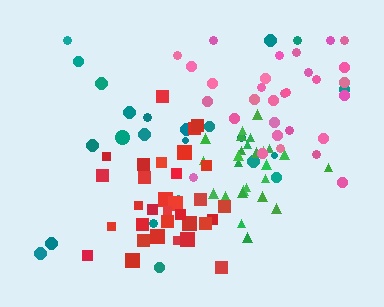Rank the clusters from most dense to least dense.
green, red, pink, teal.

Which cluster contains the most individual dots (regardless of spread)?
Red (32).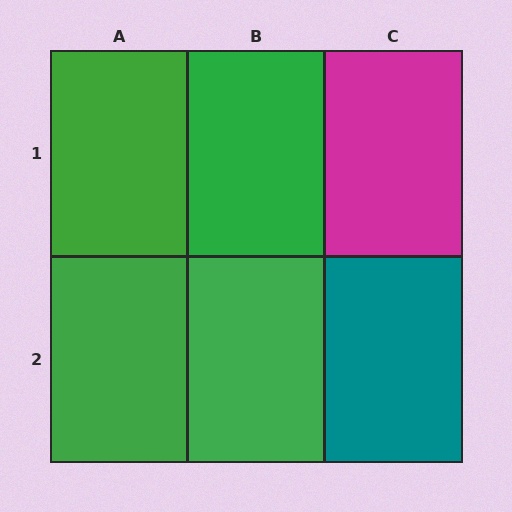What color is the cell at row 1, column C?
Magenta.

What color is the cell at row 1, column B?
Green.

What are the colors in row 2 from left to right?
Green, green, teal.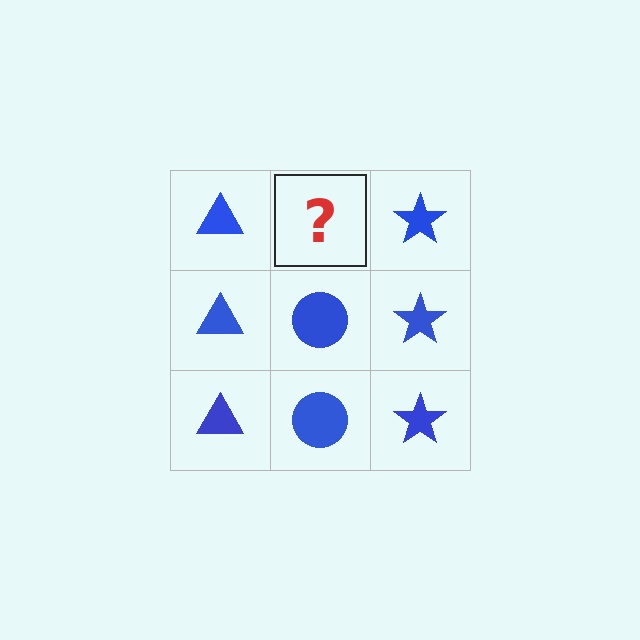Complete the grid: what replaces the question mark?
The question mark should be replaced with a blue circle.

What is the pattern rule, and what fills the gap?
The rule is that each column has a consistent shape. The gap should be filled with a blue circle.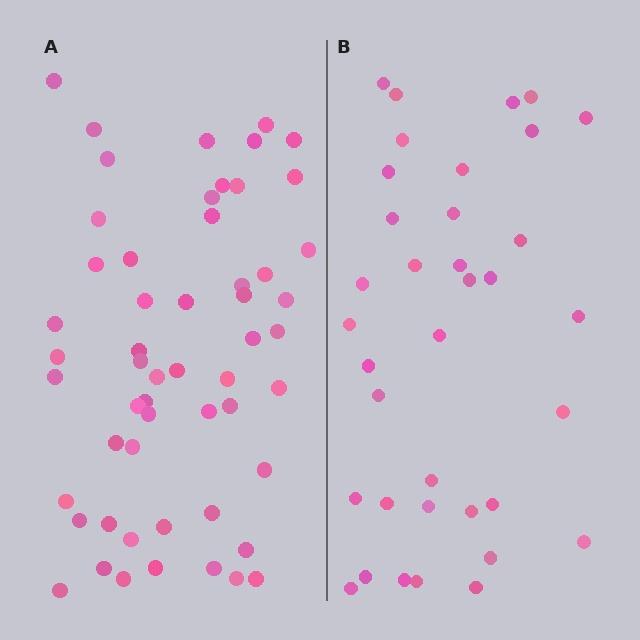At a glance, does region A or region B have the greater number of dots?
Region A (the left region) has more dots.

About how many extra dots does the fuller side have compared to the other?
Region A has approximately 20 more dots than region B.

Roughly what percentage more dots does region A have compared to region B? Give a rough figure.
About 55% more.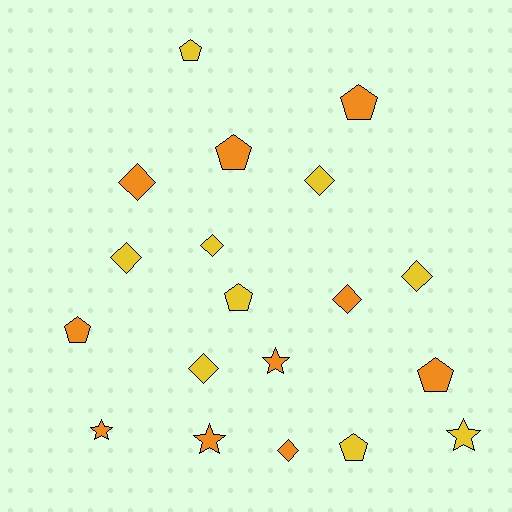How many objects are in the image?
There are 19 objects.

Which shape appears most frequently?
Diamond, with 8 objects.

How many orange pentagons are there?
There are 4 orange pentagons.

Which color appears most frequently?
Orange, with 10 objects.